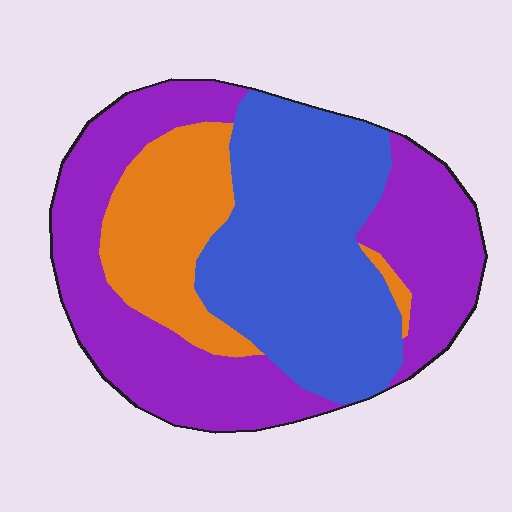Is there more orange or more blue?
Blue.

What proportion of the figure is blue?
Blue takes up about three eighths (3/8) of the figure.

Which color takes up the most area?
Purple, at roughly 45%.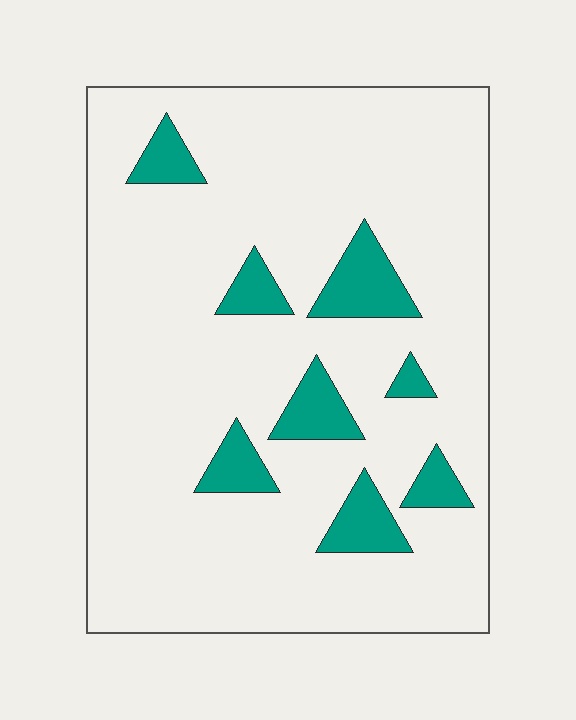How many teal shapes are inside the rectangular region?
8.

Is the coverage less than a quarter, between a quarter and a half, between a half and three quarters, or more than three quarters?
Less than a quarter.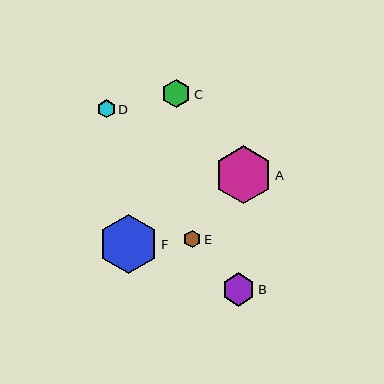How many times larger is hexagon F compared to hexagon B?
Hexagon F is approximately 1.8 times the size of hexagon B.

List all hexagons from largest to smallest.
From largest to smallest: F, A, B, C, D, E.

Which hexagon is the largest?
Hexagon F is the largest with a size of approximately 59 pixels.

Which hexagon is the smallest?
Hexagon E is the smallest with a size of approximately 17 pixels.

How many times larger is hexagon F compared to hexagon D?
Hexagon F is approximately 3.3 times the size of hexagon D.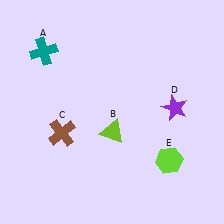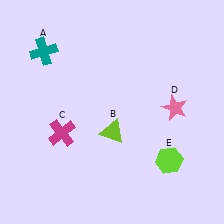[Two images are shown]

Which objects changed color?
C changed from brown to magenta. D changed from purple to pink.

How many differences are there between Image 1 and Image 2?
There are 2 differences between the two images.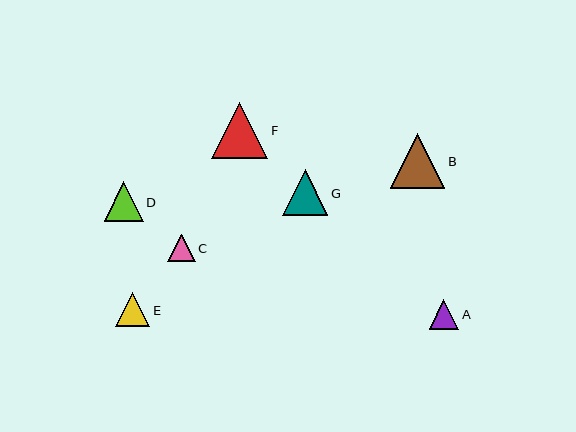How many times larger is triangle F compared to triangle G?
Triangle F is approximately 1.2 times the size of triangle G.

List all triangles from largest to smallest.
From largest to smallest: F, B, G, D, E, A, C.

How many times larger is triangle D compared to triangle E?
Triangle D is approximately 1.1 times the size of triangle E.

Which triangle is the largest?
Triangle F is the largest with a size of approximately 56 pixels.